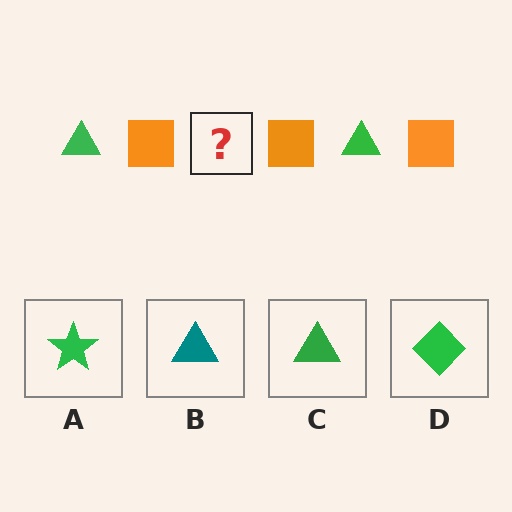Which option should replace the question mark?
Option C.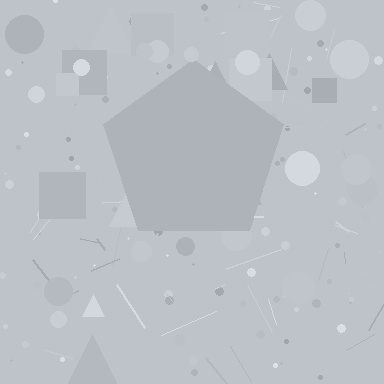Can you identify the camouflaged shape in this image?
The camouflaged shape is a pentagon.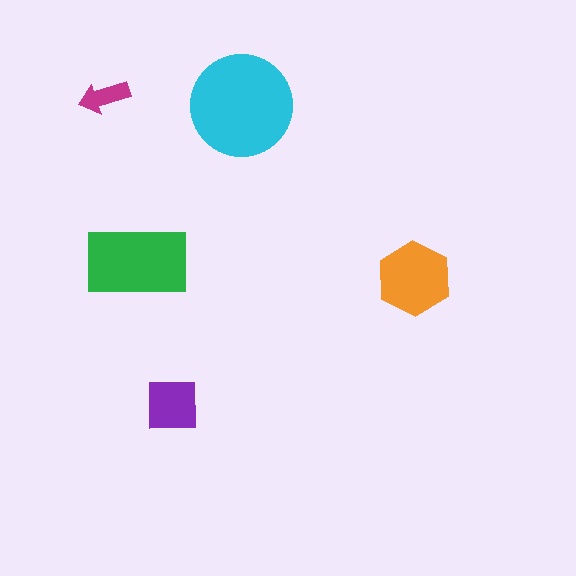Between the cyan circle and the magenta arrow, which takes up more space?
The cyan circle.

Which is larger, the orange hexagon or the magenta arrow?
The orange hexagon.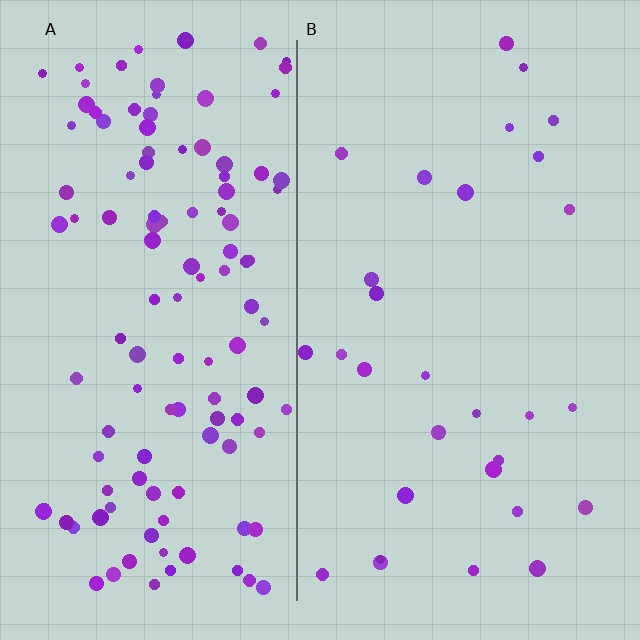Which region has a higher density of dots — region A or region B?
A (the left).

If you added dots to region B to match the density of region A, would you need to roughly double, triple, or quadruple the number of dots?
Approximately quadruple.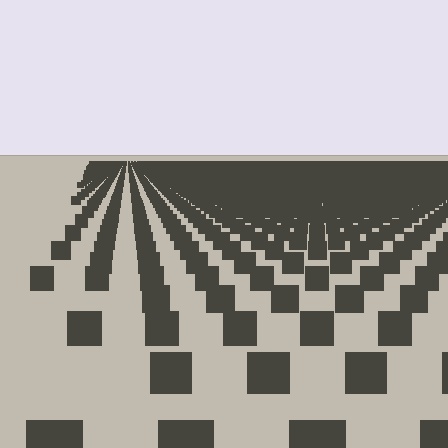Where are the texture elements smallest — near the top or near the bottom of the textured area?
Near the top.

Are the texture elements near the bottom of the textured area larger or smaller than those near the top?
Larger. Near the bottom, elements are closer to the viewer and appear at a bigger on-screen size.